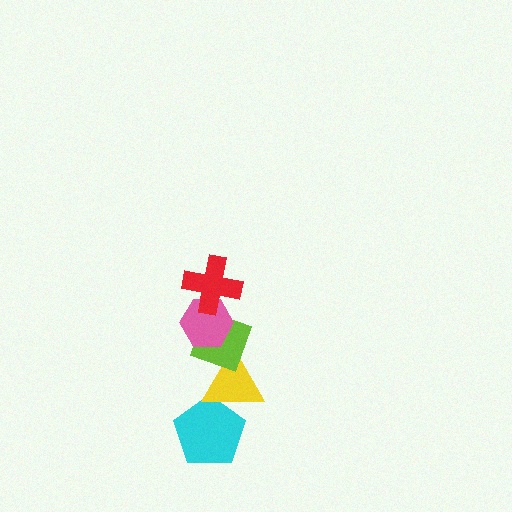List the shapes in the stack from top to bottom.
From top to bottom: the red cross, the pink hexagon, the lime diamond, the yellow triangle, the cyan pentagon.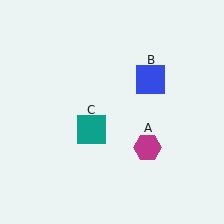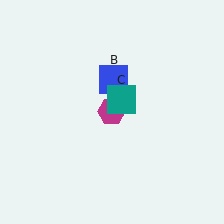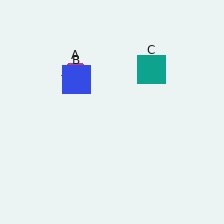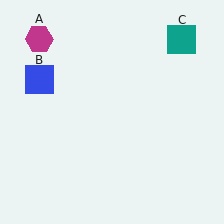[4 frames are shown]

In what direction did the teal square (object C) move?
The teal square (object C) moved up and to the right.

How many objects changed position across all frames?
3 objects changed position: magenta hexagon (object A), blue square (object B), teal square (object C).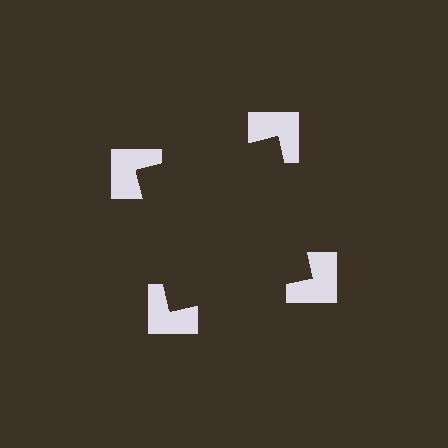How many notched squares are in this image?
There are 4 — one at each vertex of the illusory square.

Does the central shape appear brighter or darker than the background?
It typically appears slightly darker than the background, even though no actual brightness change is drawn.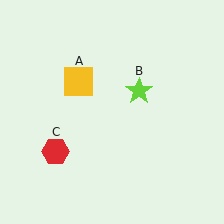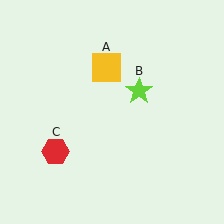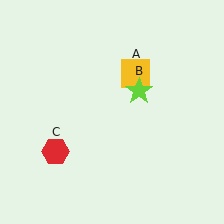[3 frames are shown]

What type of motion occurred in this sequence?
The yellow square (object A) rotated clockwise around the center of the scene.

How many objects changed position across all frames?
1 object changed position: yellow square (object A).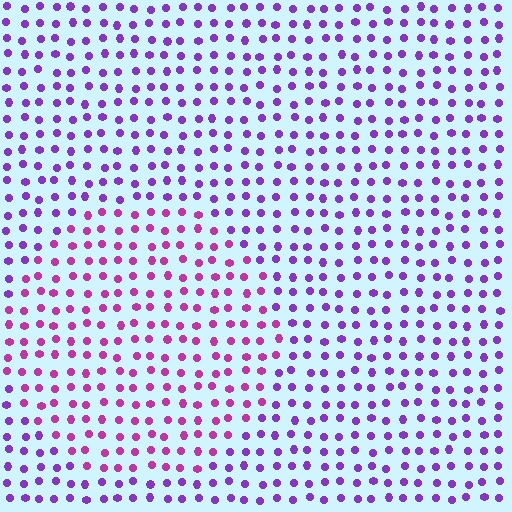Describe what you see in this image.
The image is filled with small purple elements in a uniform arrangement. A circle-shaped region is visible where the elements are tinted to a slightly different hue, forming a subtle color boundary.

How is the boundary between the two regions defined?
The boundary is defined purely by a slight shift in hue (about 37 degrees). Spacing, size, and orientation are identical on both sides.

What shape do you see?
I see a circle.